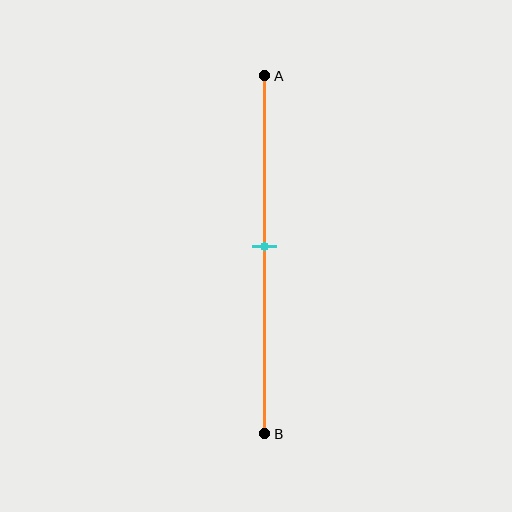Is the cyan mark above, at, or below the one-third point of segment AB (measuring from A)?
The cyan mark is below the one-third point of segment AB.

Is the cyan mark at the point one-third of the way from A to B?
No, the mark is at about 50% from A, not at the 33% one-third point.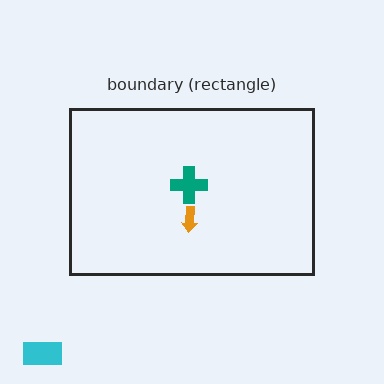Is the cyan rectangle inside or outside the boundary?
Outside.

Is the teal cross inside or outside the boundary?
Inside.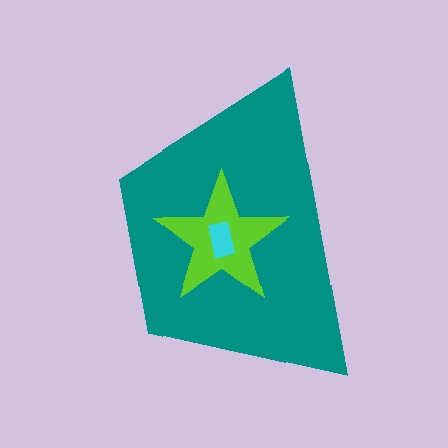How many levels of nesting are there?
3.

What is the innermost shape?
The cyan rectangle.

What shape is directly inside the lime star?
The cyan rectangle.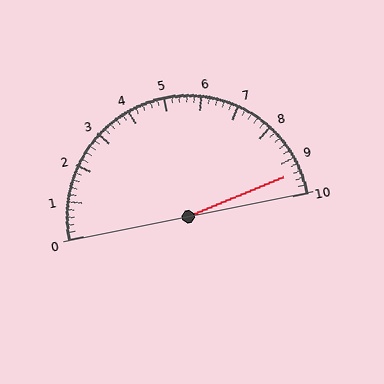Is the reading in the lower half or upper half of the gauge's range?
The reading is in the upper half of the range (0 to 10).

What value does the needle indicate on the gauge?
The needle indicates approximately 9.4.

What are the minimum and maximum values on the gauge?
The gauge ranges from 0 to 10.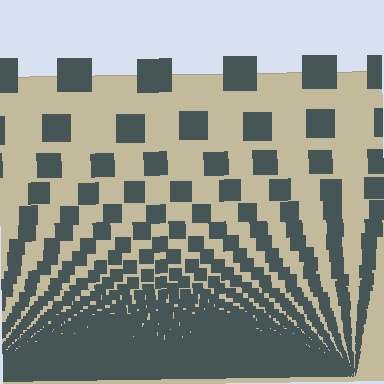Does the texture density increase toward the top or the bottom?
Density increases toward the bottom.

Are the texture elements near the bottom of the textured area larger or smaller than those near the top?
Smaller. The gradient is inverted — elements near the bottom are smaller and denser.